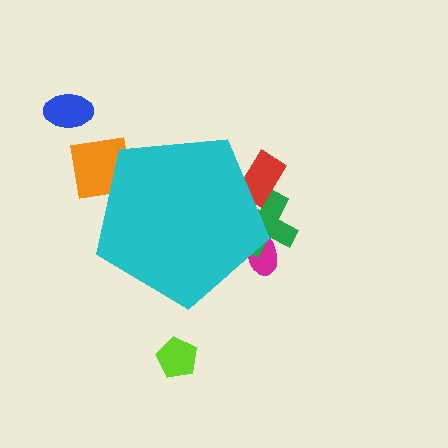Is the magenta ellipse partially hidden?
Yes, the magenta ellipse is partially hidden behind the cyan pentagon.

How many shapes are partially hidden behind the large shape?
4 shapes are partially hidden.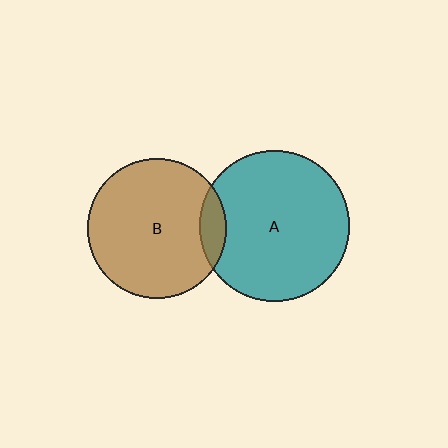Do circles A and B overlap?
Yes.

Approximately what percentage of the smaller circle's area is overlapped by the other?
Approximately 10%.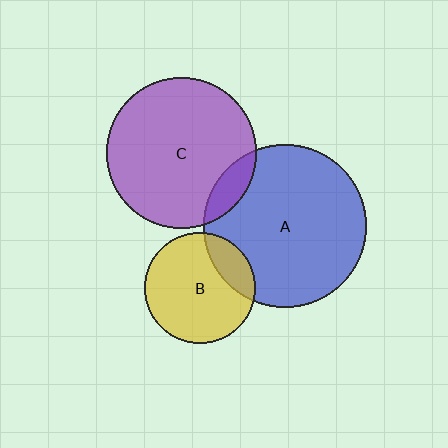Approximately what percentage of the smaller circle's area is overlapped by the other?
Approximately 20%.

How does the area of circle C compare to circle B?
Approximately 1.8 times.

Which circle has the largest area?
Circle A (blue).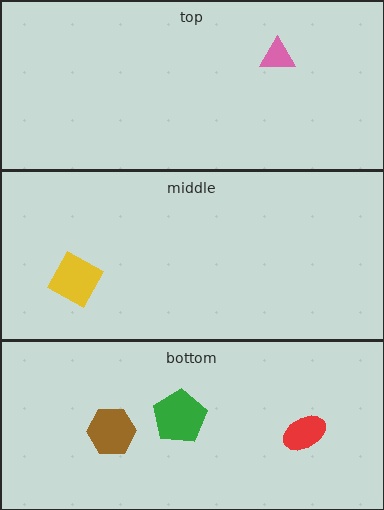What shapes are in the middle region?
The yellow square.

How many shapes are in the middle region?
1.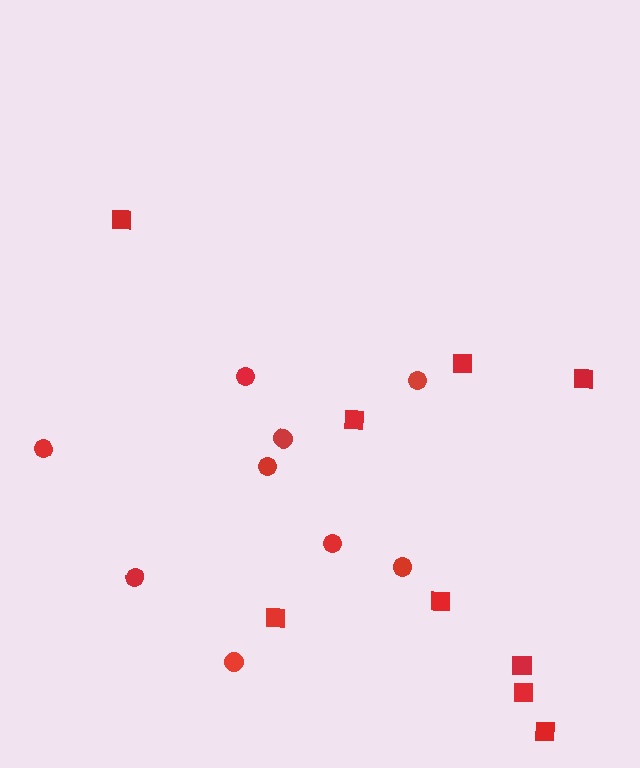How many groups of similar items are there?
There are 2 groups: one group of squares (9) and one group of circles (9).